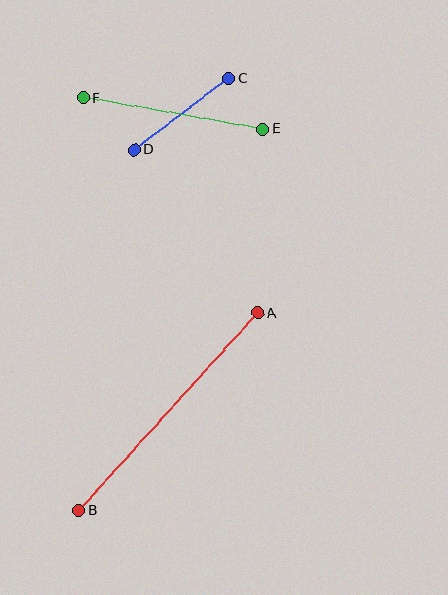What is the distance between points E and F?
The distance is approximately 182 pixels.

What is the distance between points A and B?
The distance is approximately 267 pixels.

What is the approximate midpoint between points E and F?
The midpoint is at approximately (173, 113) pixels.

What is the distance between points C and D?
The distance is approximately 118 pixels.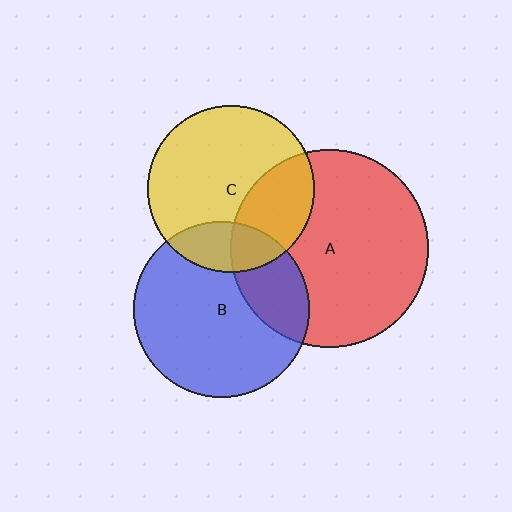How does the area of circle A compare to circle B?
Approximately 1.3 times.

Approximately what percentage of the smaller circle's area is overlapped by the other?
Approximately 30%.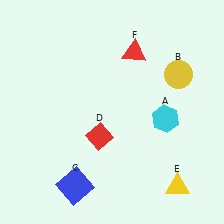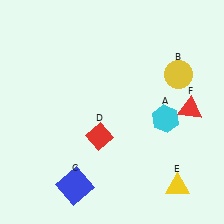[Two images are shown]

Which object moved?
The red triangle (F) moved down.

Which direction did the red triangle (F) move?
The red triangle (F) moved down.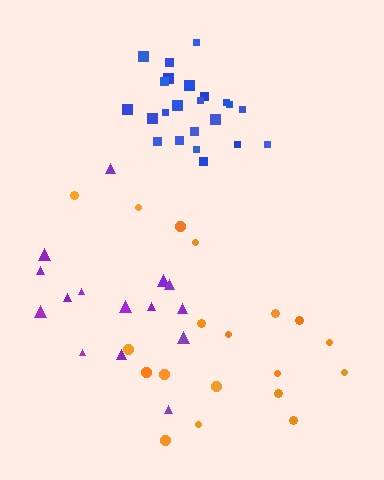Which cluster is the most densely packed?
Blue.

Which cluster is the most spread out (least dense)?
Purple.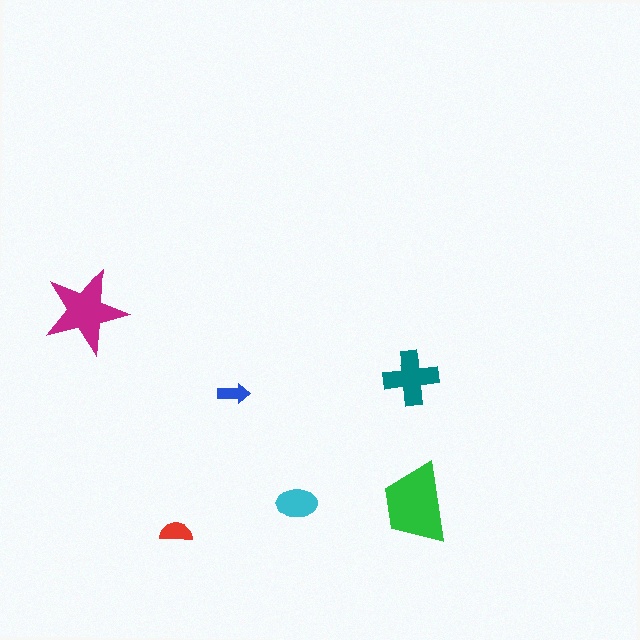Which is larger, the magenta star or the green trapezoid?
The green trapezoid.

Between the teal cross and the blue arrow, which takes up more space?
The teal cross.